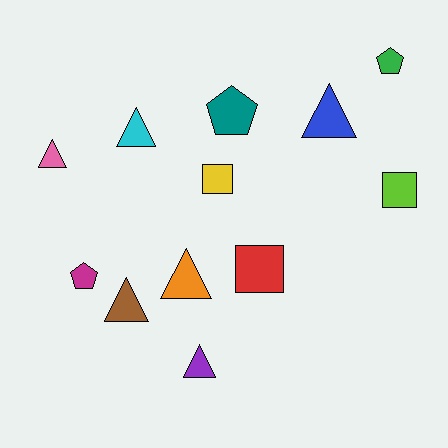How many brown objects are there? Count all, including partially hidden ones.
There is 1 brown object.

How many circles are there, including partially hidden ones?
There are no circles.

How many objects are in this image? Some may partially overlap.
There are 12 objects.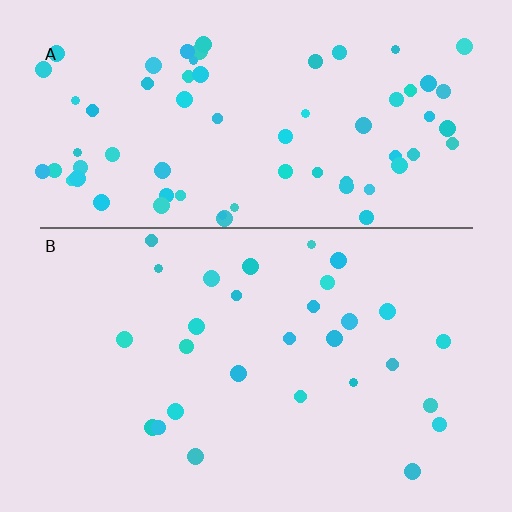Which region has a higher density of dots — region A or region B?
A (the top).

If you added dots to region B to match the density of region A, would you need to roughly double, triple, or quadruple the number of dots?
Approximately double.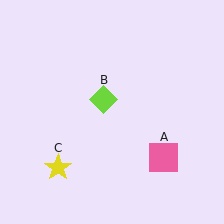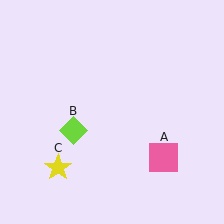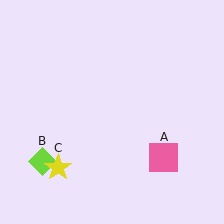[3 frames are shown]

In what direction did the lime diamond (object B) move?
The lime diamond (object B) moved down and to the left.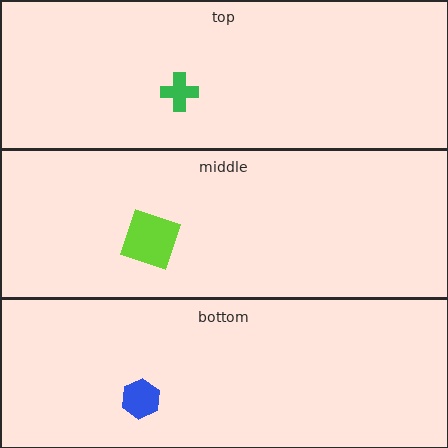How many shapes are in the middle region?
1.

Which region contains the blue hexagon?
The bottom region.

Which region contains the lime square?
The middle region.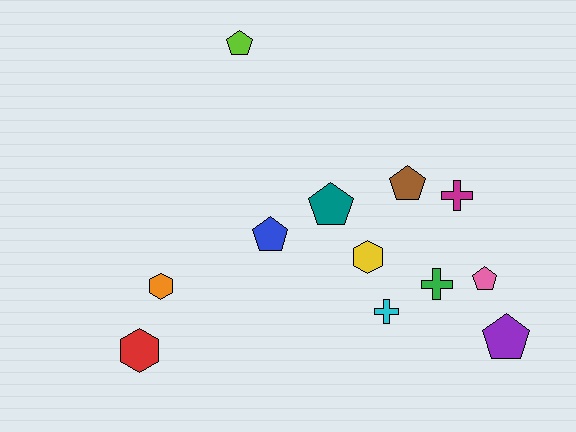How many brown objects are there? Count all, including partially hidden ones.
There is 1 brown object.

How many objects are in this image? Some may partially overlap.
There are 12 objects.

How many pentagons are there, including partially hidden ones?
There are 6 pentagons.